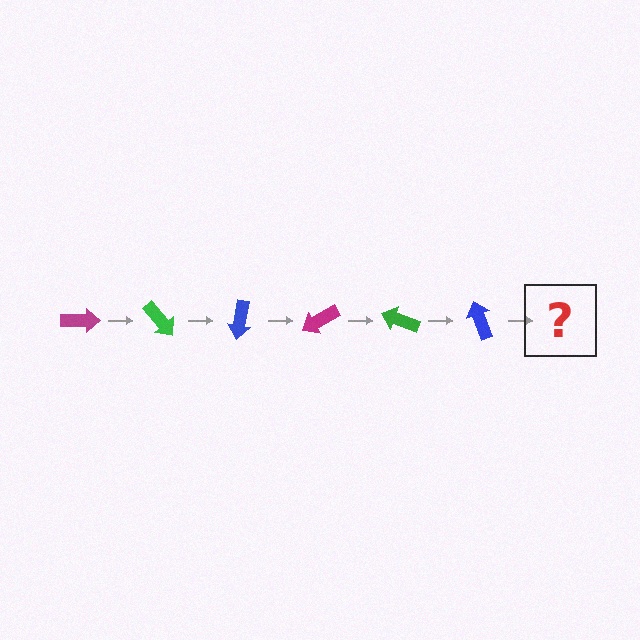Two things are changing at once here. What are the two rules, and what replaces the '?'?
The two rules are that it rotates 50 degrees each step and the color cycles through magenta, green, and blue. The '?' should be a magenta arrow, rotated 300 degrees from the start.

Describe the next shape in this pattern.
It should be a magenta arrow, rotated 300 degrees from the start.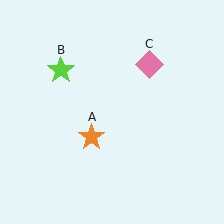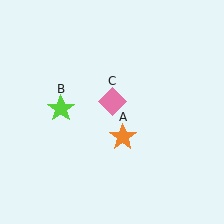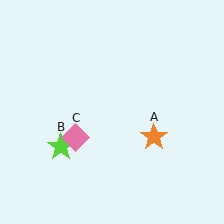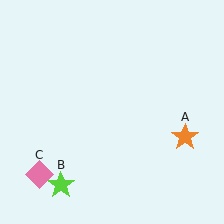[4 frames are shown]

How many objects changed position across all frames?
3 objects changed position: orange star (object A), lime star (object B), pink diamond (object C).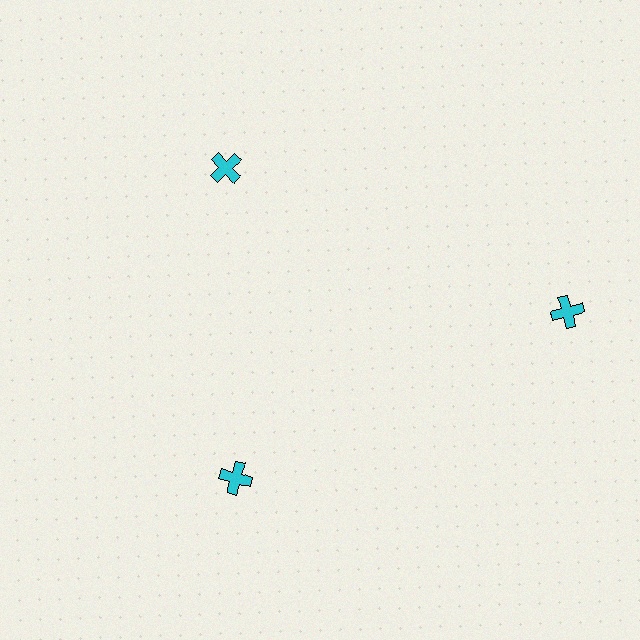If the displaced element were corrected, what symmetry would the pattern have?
It would have 3-fold rotational symmetry — the pattern would map onto itself every 120 degrees.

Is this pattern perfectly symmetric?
No. The 3 cyan crosses are arranged in a ring, but one element near the 3 o'clock position is pushed outward from the center, breaking the 3-fold rotational symmetry.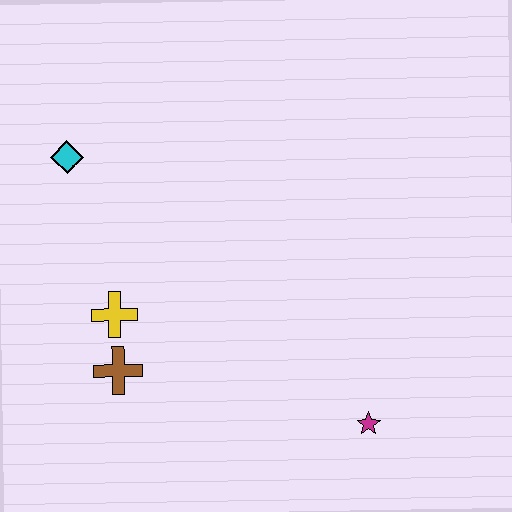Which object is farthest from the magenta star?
The cyan diamond is farthest from the magenta star.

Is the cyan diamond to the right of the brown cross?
No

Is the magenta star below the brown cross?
Yes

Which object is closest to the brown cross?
The yellow cross is closest to the brown cross.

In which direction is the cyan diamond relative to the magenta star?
The cyan diamond is to the left of the magenta star.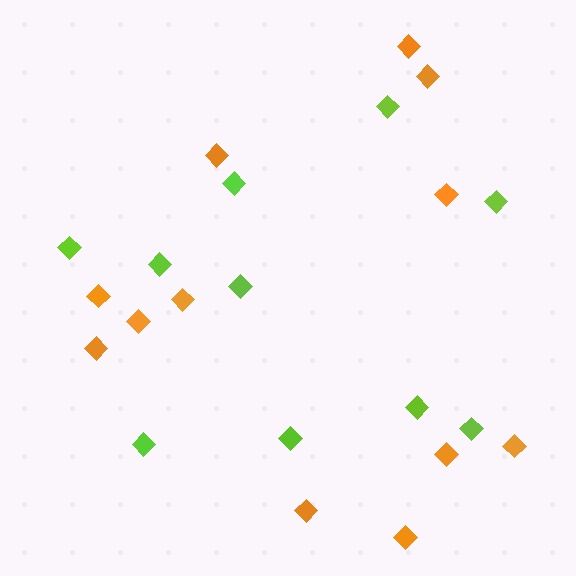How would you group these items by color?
There are 2 groups: one group of orange diamonds (12) and one group of lime diamonds (10).